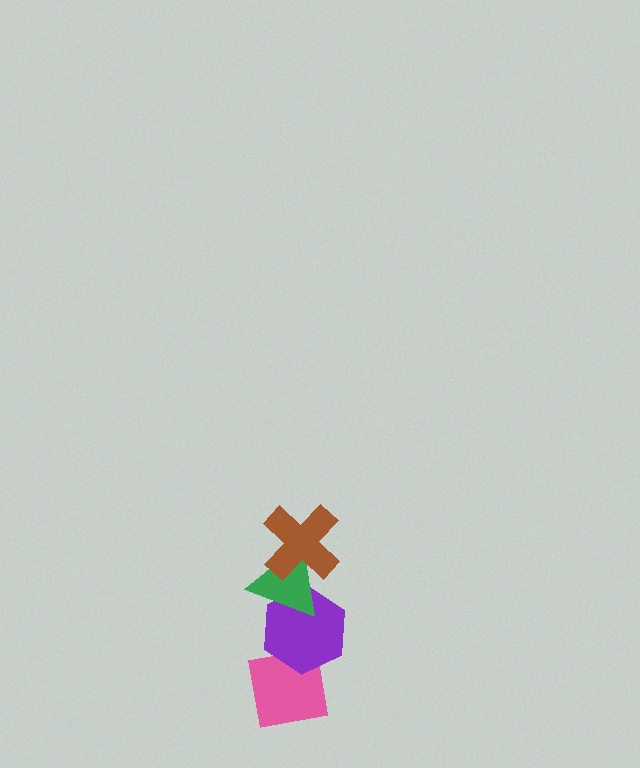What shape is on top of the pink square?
The purple hexagon is on top of the pink square.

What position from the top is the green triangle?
The green triangle is 2nd from the top.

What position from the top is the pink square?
The pink square is 4th from the top.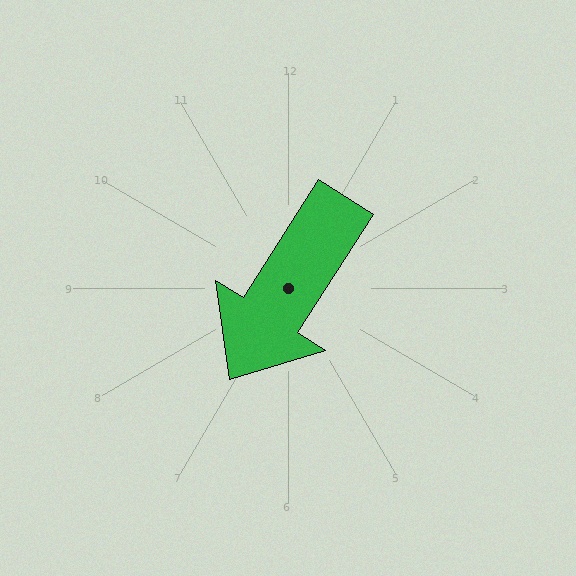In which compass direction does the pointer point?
Southwest.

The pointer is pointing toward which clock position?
Roughly 7 o'clock.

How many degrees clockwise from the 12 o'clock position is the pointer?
Approximately 212 degrees.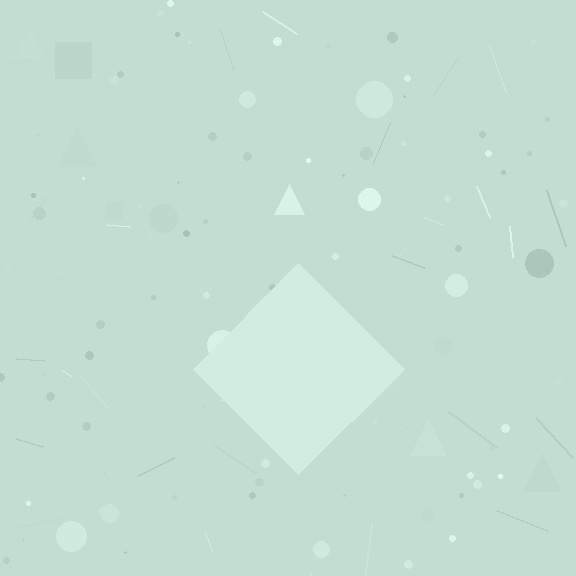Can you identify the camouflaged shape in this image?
The camouflaged shape is a diamond.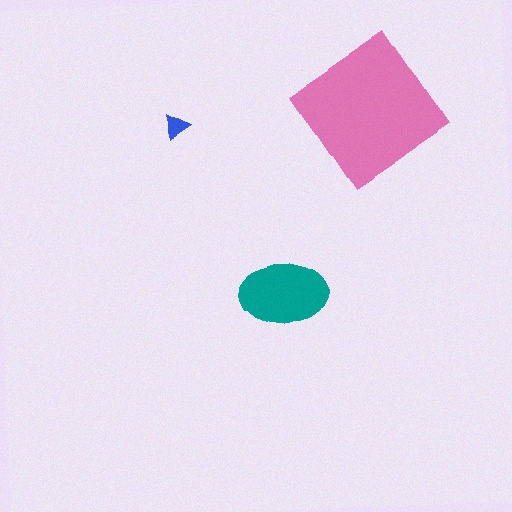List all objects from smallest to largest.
The blue triangle, the teal ellipse, the pink diamond.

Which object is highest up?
The pink diamond is topmost.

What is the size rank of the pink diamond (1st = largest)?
1st.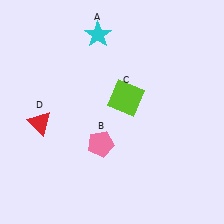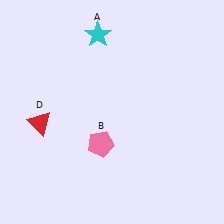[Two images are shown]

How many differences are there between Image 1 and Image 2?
There is 1 difference between the two images.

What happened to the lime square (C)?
The lime square (C) was removed in Image 2. It was in the top-right area of Image 1.